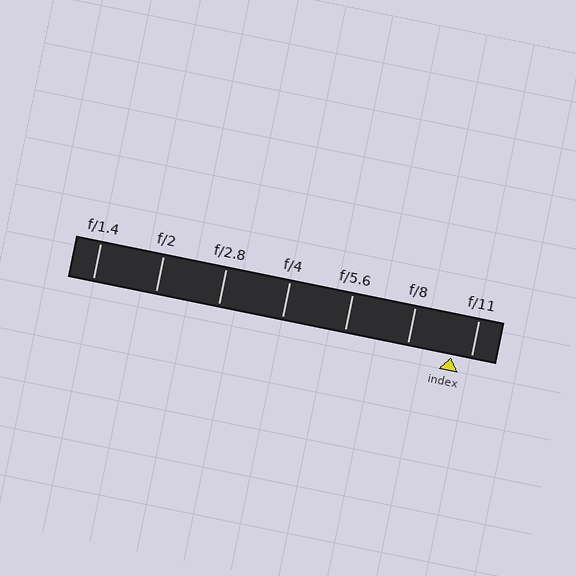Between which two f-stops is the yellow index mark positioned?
The index mark is between f/8 and f/11.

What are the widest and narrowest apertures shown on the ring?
The widest aperture shown is f/1.4 and the narrowest is f/11.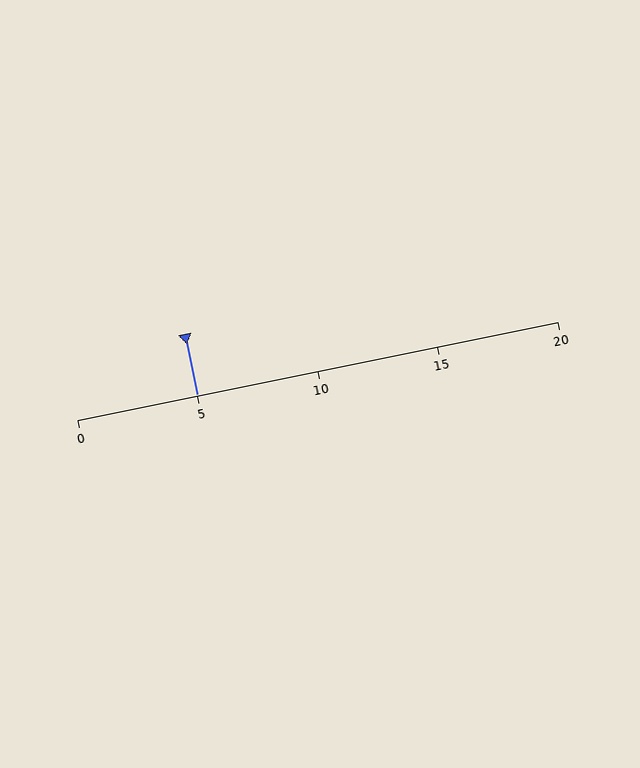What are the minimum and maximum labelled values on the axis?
The axis runs from 0 to 20.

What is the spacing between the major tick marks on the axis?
The major ticks are spaced 5 apart.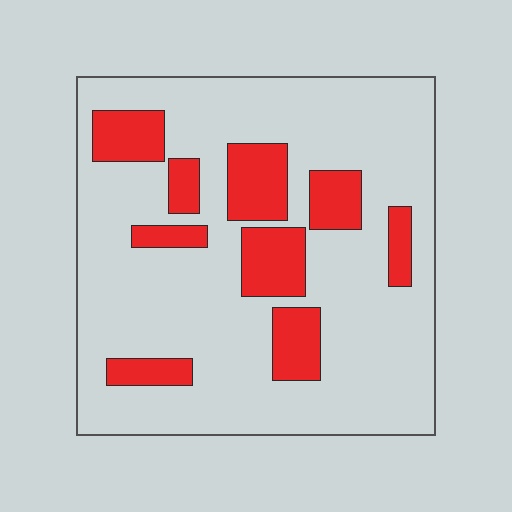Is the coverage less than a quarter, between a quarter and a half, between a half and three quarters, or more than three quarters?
Less than a quarter.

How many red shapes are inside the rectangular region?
9.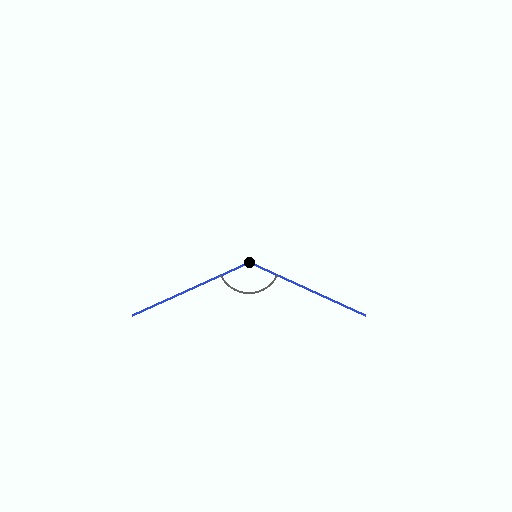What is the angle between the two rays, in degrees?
Approximately 131 degrees.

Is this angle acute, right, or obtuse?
It is obtuse.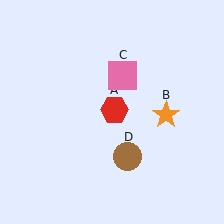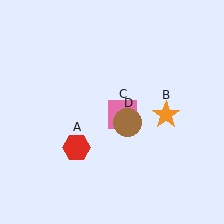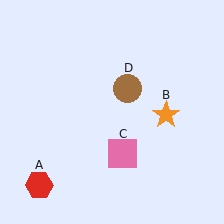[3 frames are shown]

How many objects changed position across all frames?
3 objects changed position: red hexagon (object A), pink square (object C), brown circle (object D).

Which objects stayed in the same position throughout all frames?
Orange star (object B) remained stationary.